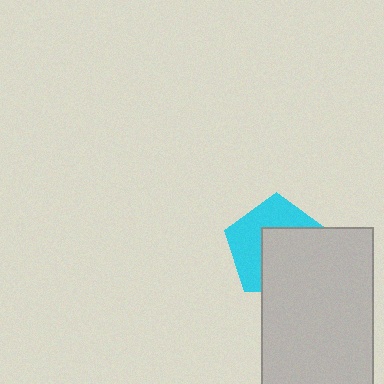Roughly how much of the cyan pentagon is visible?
About half of it is visible (roughly 49%).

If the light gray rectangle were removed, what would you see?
You would see the complete cyan pentagon.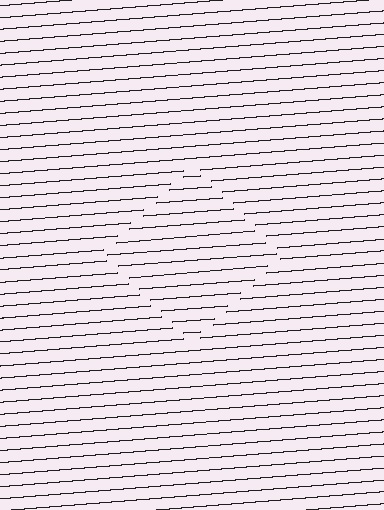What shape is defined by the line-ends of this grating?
An illusory square. The interior of the shape contains the same grating, shifted by half a period — the contour is defined by the phase discontinuity where line-ends from the inner and outer gratings abut.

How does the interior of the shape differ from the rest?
The interior of the shape contains the same grating, shifted by half a period — the contour is defined by the phase discontinuity where line-ends from the inner and outer gratings abut.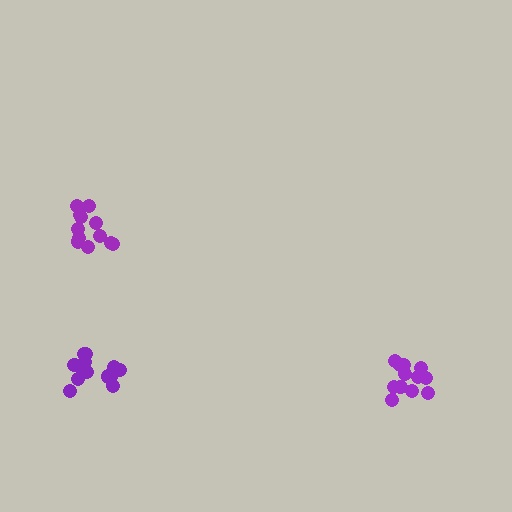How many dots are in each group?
Group 1: 12 dots, Group 2: 12 dots, Group 3: 13 dots (37 total).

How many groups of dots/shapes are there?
There are 3 groups.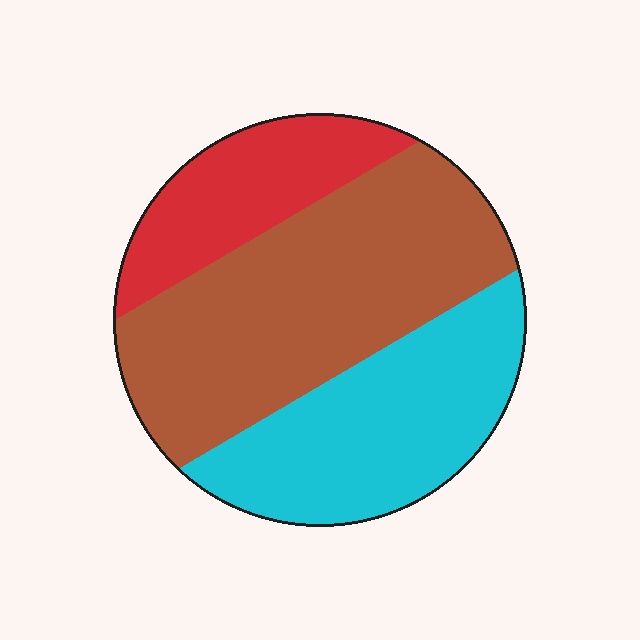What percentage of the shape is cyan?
Cyan takes up about one third (1/3) of the shape.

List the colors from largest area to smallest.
From largest to smallest: brown, cyan, red.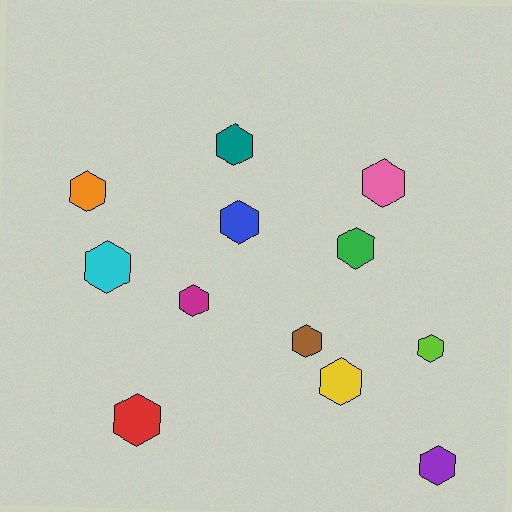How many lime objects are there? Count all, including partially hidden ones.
There is 1 lime object.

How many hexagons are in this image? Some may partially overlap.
There are 12 hexagons.